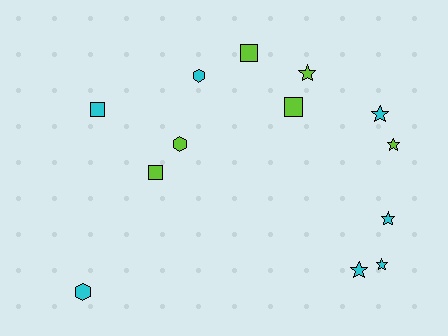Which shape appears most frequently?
Star, with 6 objects.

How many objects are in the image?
There are 13 objects.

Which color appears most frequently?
Cyan, with 7 objects.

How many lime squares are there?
There are 3 lime squares.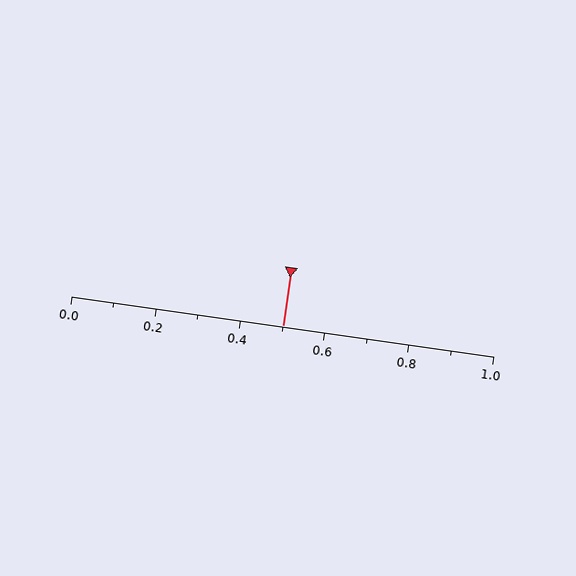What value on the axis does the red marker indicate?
The marker indicates approximately 0.5.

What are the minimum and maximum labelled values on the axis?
The axis runs from 0.0 to 1.0.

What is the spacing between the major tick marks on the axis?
The major ticks are spaced 0.2 apart.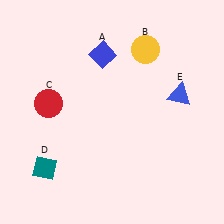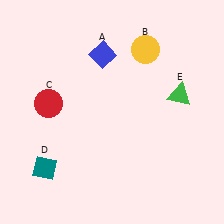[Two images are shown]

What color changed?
The triangle (E) changed from blue in Image 1 to green in Image 2.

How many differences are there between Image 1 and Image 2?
There is 1 difference between the two images.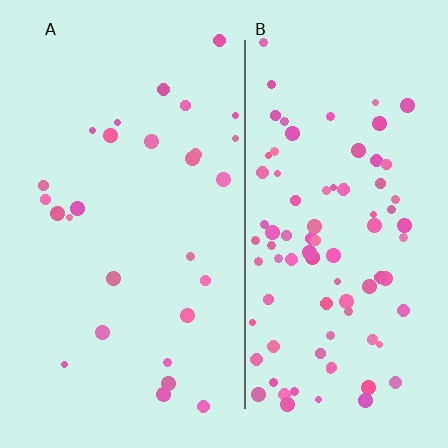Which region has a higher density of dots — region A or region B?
B (the right).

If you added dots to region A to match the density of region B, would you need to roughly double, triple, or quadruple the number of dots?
Approximately triple.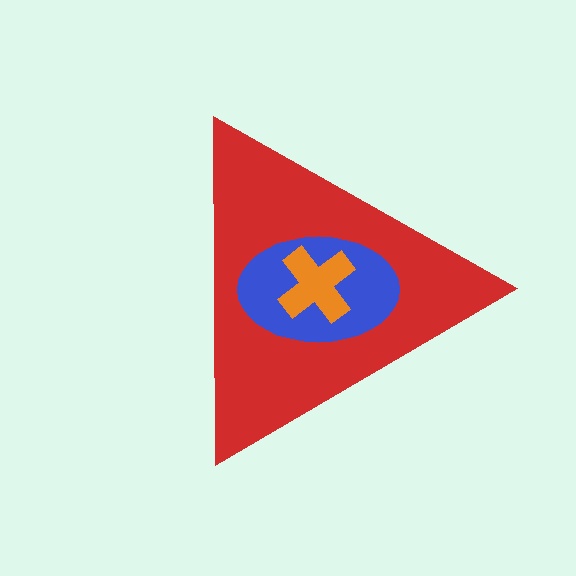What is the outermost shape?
The red triangle.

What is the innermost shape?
The orange cross.